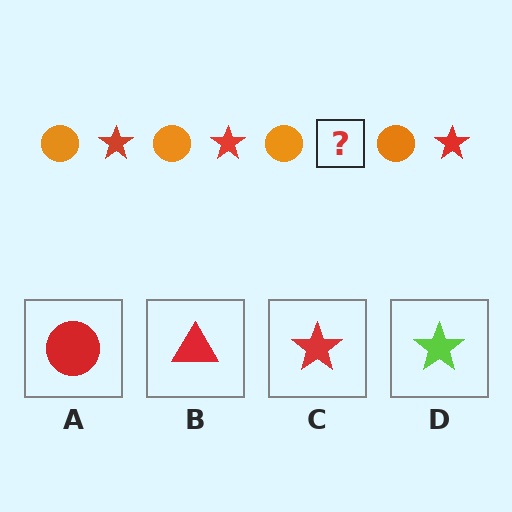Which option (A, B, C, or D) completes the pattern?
C.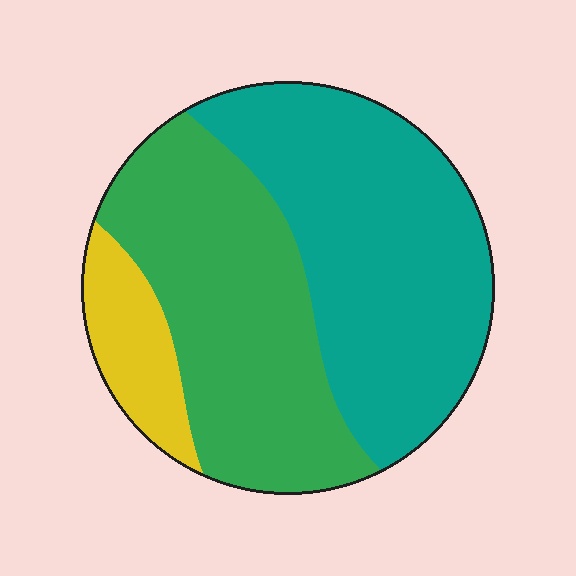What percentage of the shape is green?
Green covers roughly 40% of the shape.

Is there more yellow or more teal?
Teal.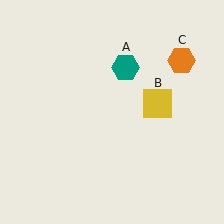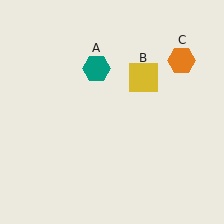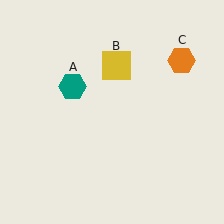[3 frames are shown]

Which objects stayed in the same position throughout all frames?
Orange hexagon (object C) remained stationary.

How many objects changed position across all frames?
2 objects changed position: teal hexagon (object A), yellow square (object B).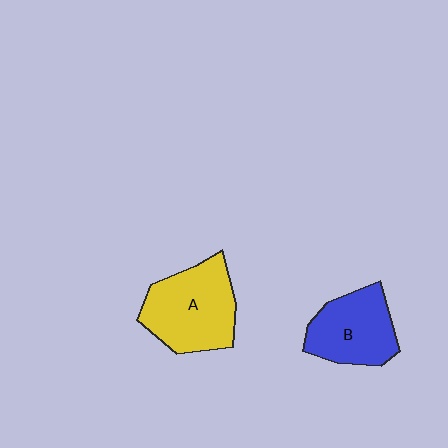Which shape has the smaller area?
Shape B (blue).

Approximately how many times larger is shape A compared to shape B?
Approximately 1.2 times.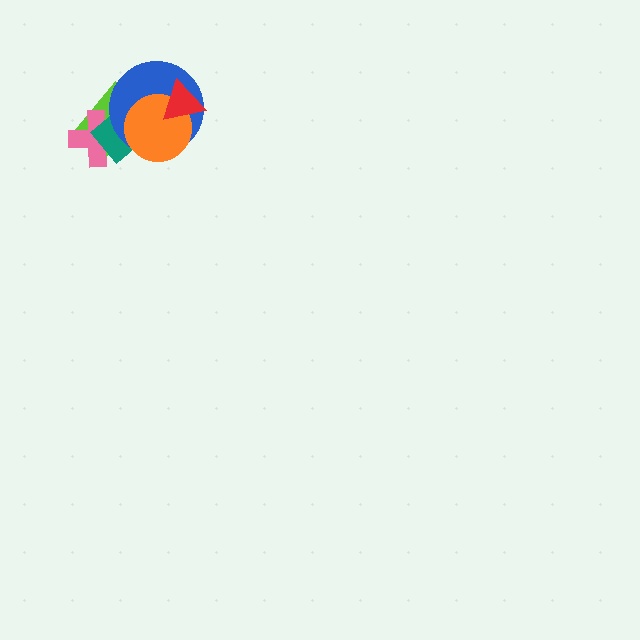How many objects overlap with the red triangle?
2 objects overlap with the red triangle.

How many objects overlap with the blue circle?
5 objects overlap with the blue circle.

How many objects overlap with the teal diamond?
4 objects overlap with the teal diamond.